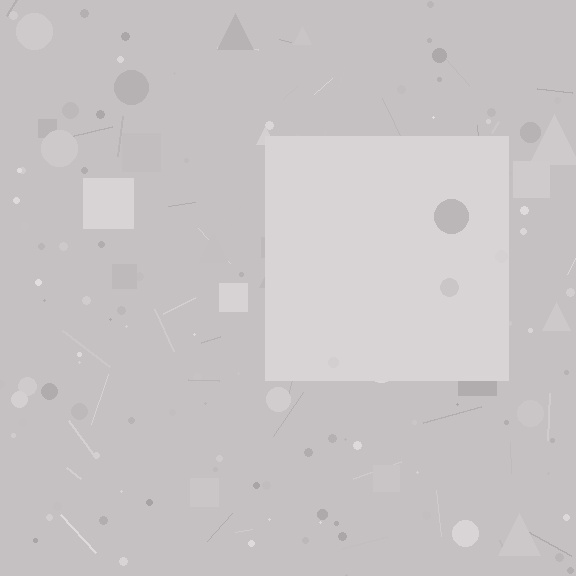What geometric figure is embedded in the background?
A square is embedded in the background.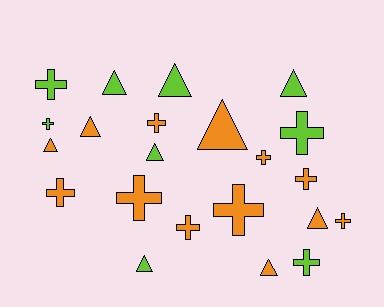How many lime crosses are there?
There are 4 lime crosses.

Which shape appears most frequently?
Cross, with 12 objects.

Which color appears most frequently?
Orange, with 13 objects.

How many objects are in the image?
There are 22 objects.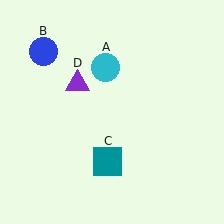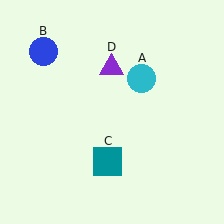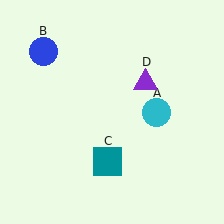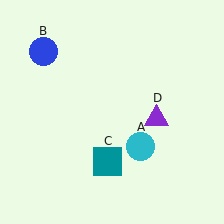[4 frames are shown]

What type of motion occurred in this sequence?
The cyan circle (object A), purple triangle (object D) rotated clockwise around the center of the scene.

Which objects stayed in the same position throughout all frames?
Blue circle (object B) and teal square (object C) remained stationary.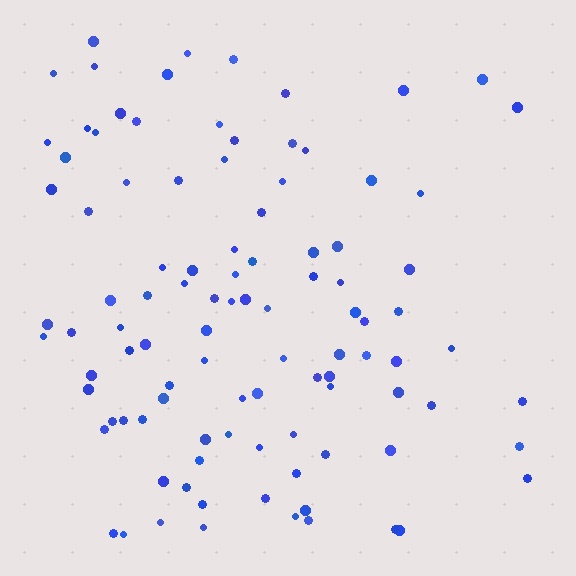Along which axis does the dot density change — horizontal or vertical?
Horizontal.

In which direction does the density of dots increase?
From right to left, with the left side densest.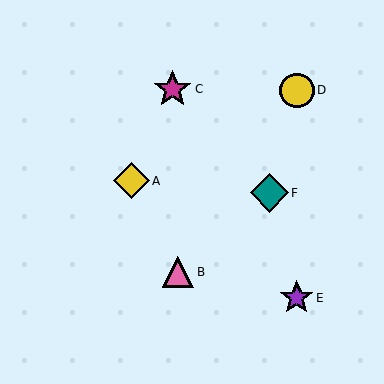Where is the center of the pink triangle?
The center of the pink triangle is at (178, 272).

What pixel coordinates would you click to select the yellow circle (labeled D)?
Click at (297, 90) to select the yellow circle D.